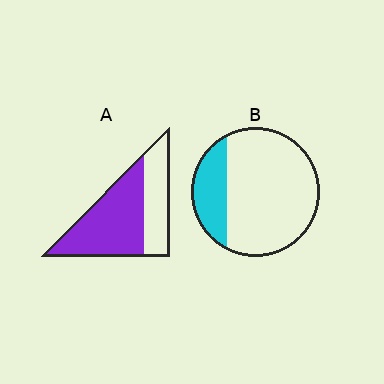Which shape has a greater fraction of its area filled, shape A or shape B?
Shape A.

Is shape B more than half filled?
No.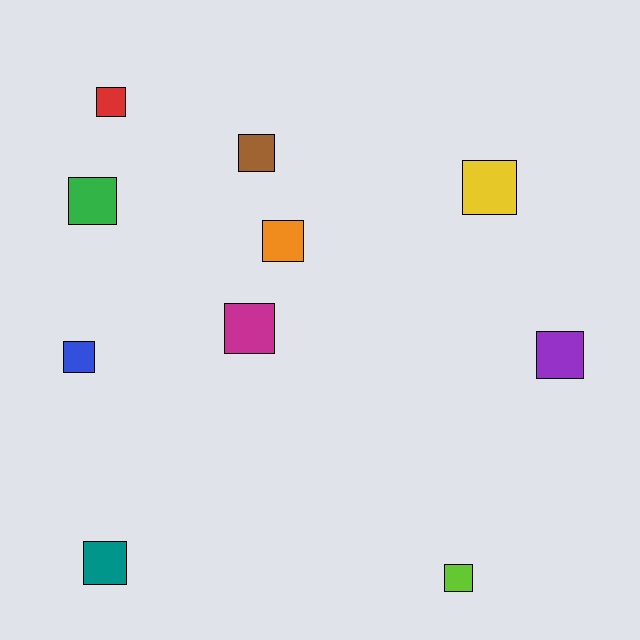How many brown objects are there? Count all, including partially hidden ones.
There is 1 brown object.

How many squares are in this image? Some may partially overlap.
There are 10 squares.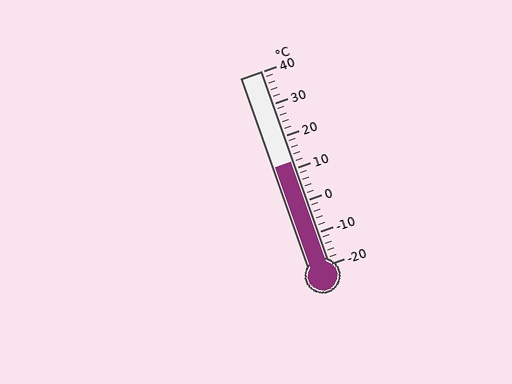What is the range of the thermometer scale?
The thermometer scale ranges from -20°C to 40°C.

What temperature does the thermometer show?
The thermometer shows approximately 12°C.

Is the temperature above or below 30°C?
The temperature is below 30°C.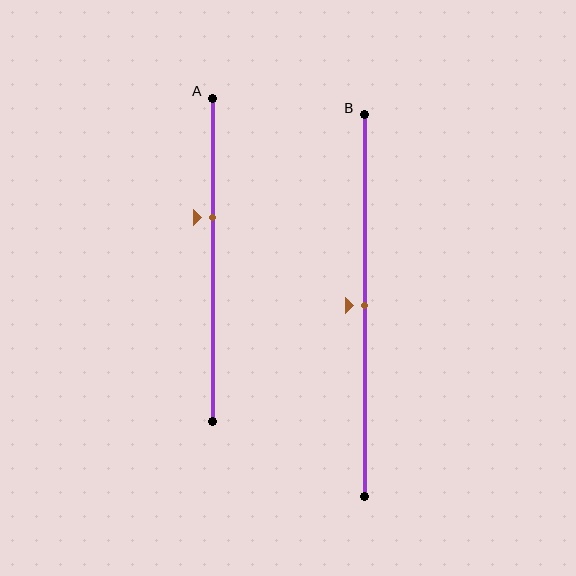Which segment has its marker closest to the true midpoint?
Segment B has its marker closest to the true midpoint.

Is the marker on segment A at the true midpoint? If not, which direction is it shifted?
No, the marker on segment A is shifted upward by about 13% of the segment length.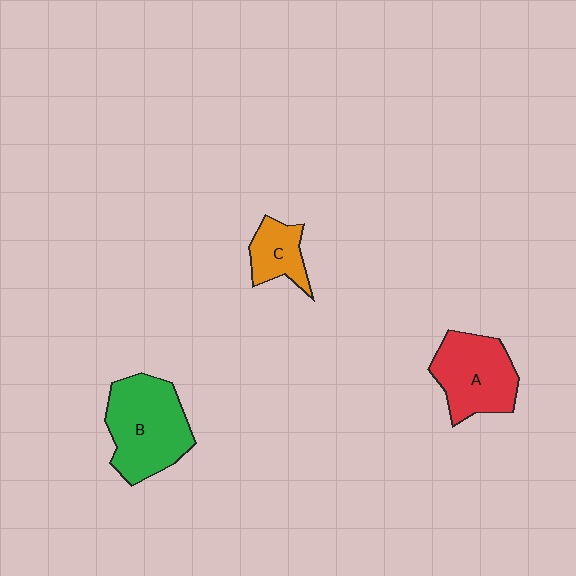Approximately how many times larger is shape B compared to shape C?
Approximately 2.3 times.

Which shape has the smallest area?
Shape C (orange).